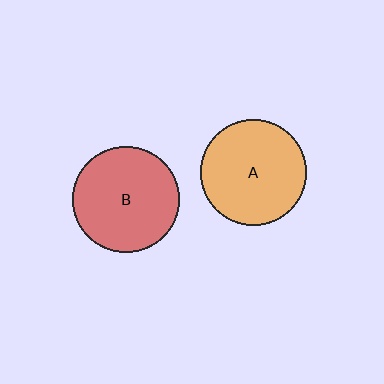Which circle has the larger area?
Circle A (orange).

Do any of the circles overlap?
No, none of the circles overlap.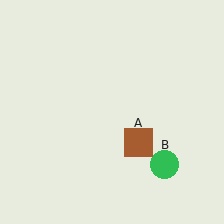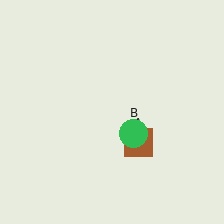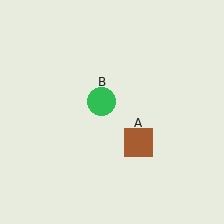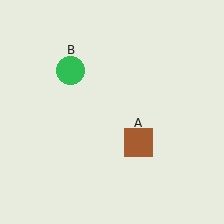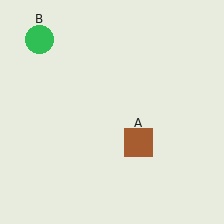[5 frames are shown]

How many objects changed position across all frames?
1 object changed position: green circle (object B).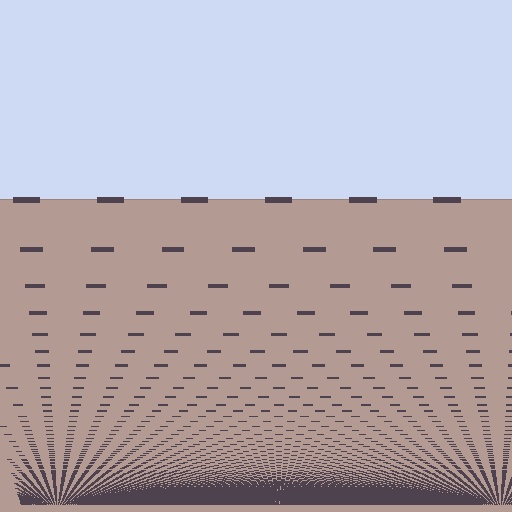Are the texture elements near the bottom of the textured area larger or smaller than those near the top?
Smaller. The gradient is inverted — elements near the bottom are smaller and denser.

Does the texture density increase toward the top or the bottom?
Density increases toward the bottom.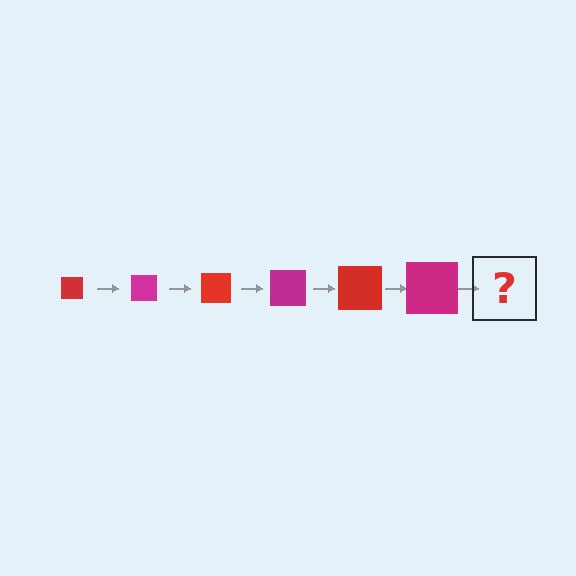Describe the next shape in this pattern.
It should be a red square, larger than the previous one.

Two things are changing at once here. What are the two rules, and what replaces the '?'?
The two rules are that the square grows larger each step and the color cycles through red and magenta. The '?' should be a red square, larger than the previous one.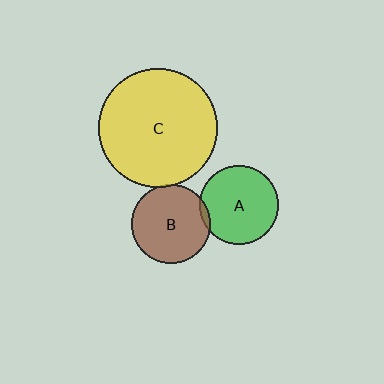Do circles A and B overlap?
Yes.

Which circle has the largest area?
Circle C (yellow).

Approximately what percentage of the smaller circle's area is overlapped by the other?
Approximately 5%.